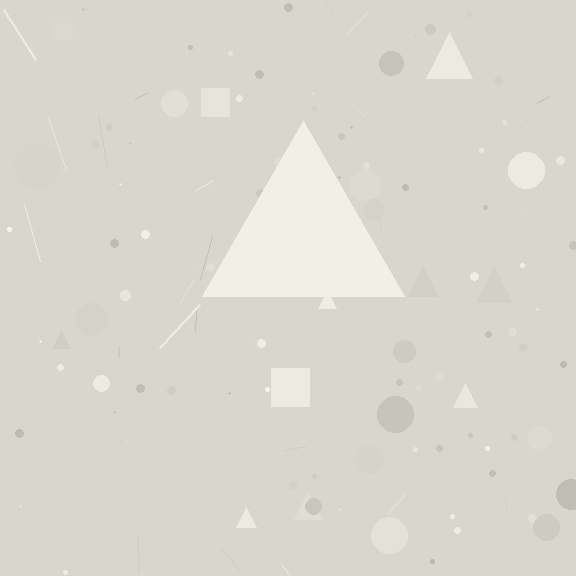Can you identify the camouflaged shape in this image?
The camouflaged shape is a triangle.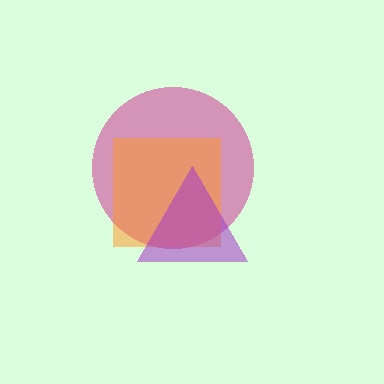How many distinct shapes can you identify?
There are 3 distinct shapes: a magenta circle, an orange square, a purple triangle.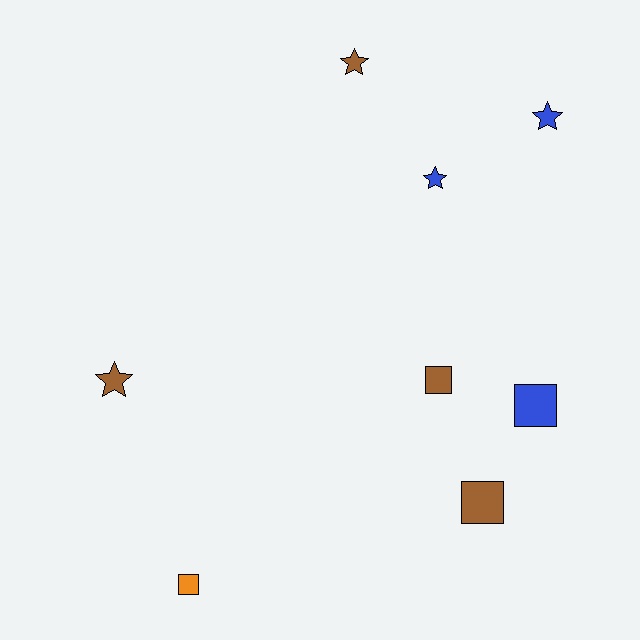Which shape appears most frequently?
Square, with 4 objects.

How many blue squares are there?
There is 1 blue square.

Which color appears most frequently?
Brown, with 4 objects.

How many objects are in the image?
There are 8 objects.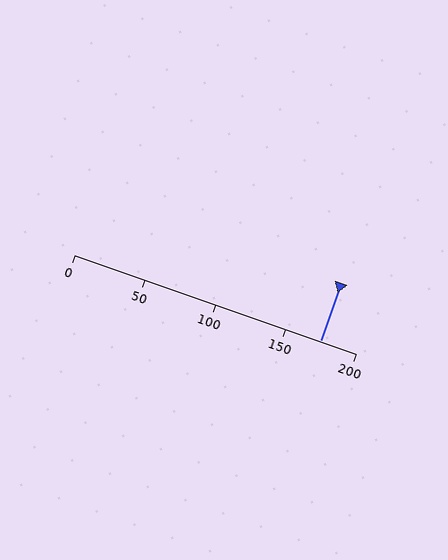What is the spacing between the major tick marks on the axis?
The major ticks are spaced 50 apart.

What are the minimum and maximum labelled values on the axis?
The axis runs from 0 to 200.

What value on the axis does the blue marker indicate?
The marker indicates approximately 175.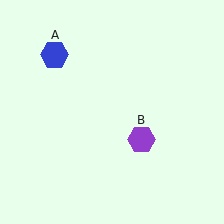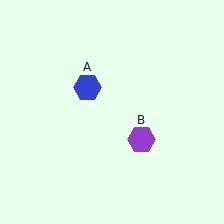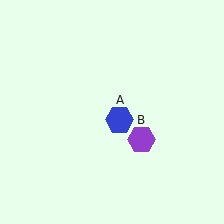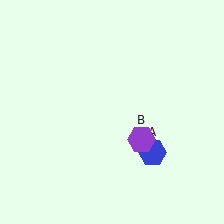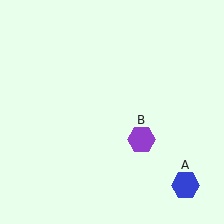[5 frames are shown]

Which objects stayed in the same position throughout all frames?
Purple hexagon (object B) remained stationary.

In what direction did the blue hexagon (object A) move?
The blue hexagon (object A) moved down and to the right.